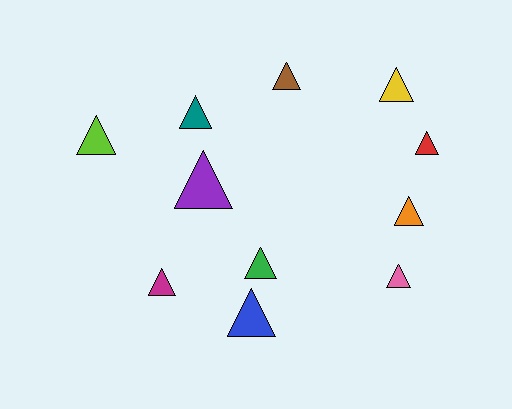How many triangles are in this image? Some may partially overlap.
There are 11 triangles.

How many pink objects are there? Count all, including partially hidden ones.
There is 1 pink object.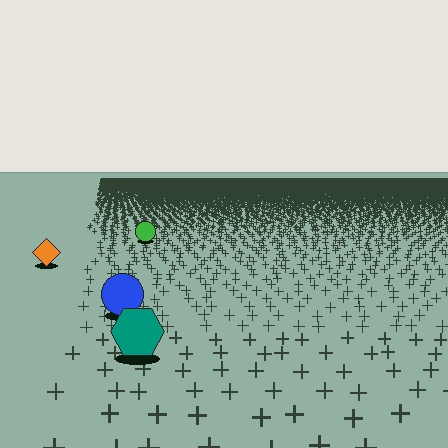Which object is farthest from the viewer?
The green circle is farthest from the viewer. It appears smaller and the ground texture around it is denser.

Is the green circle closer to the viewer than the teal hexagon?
No. The teal hexagon is closer — you can tell from the texture gradient: the ground texture is coarser near it.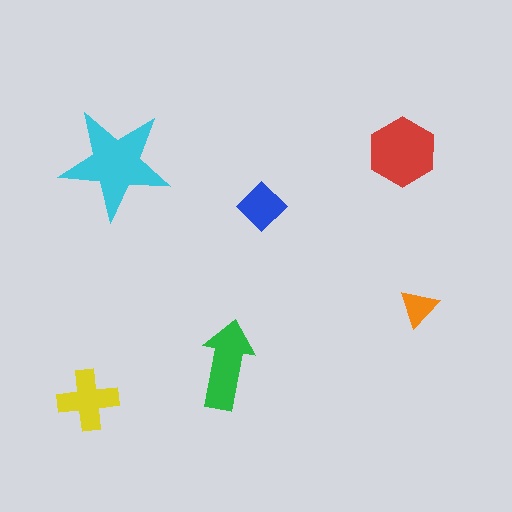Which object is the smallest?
The orange triangle.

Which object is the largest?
The cyan star.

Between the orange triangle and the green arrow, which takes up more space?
The green arrow.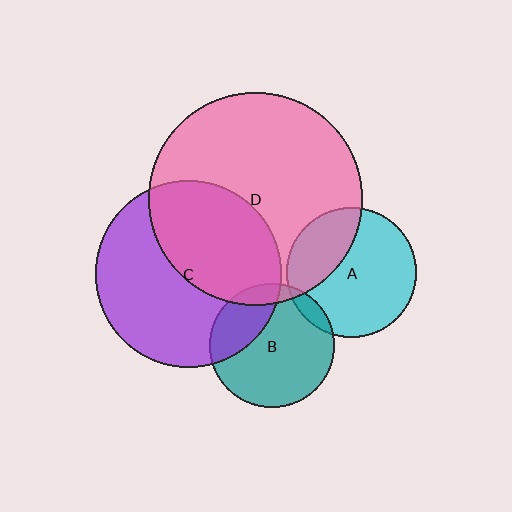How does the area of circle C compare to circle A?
Approximately 2.1 times.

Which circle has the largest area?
Circle D (pink).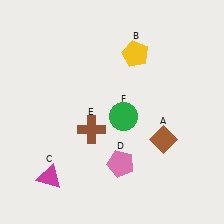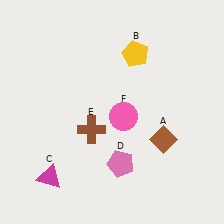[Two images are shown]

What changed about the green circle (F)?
In Image 1, F is green. In Image 2, it changed to pink.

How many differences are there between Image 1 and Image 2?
There is 1 difference between the two images.